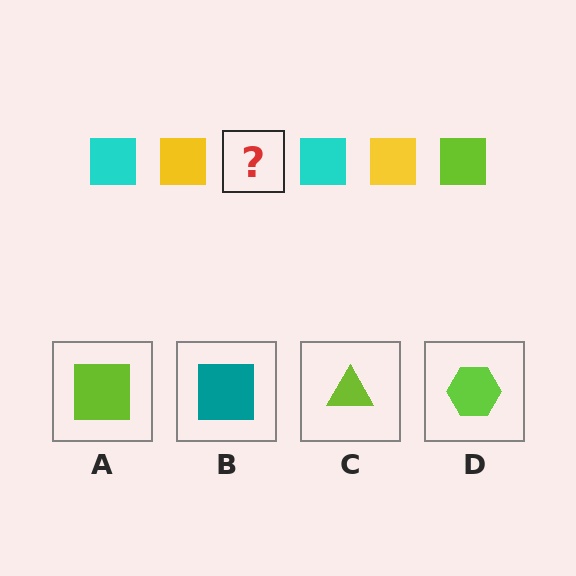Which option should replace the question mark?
Option A.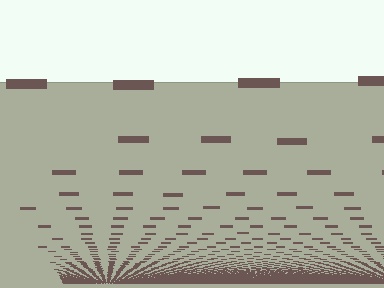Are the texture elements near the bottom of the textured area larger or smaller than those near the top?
Smaller. The gradient is inverted — elements near the bottom are smaller and denser.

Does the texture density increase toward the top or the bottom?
Density increases toward the bottom.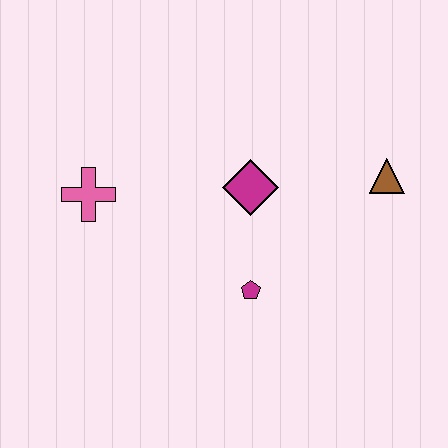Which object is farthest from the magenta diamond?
The pink cross is farthest from the magenta diamond.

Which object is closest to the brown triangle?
The magenta diamond is closest to the brown triangle.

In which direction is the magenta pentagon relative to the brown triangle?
The magenta pentagon is to the left of the brown triangle.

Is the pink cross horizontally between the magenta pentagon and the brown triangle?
No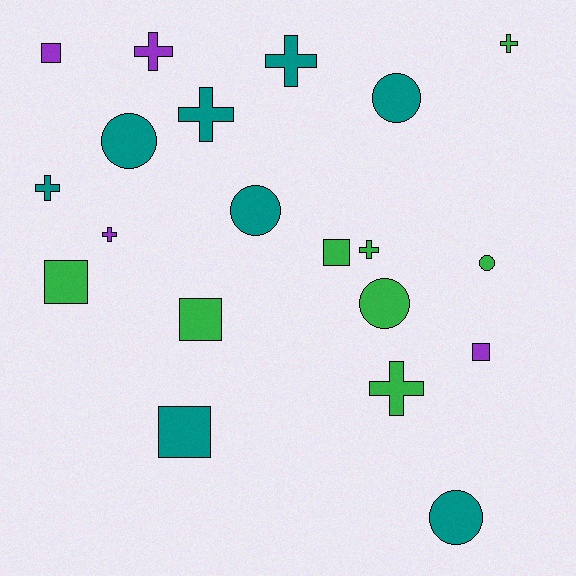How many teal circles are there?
There are 4 teal circles.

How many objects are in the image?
There are 20 objects.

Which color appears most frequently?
Green, with 8 objects.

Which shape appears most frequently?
Cross, with 8 objects.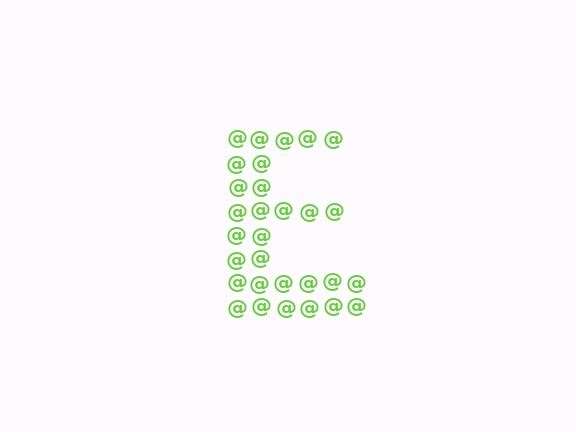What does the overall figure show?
The overall figure shows the letter E.